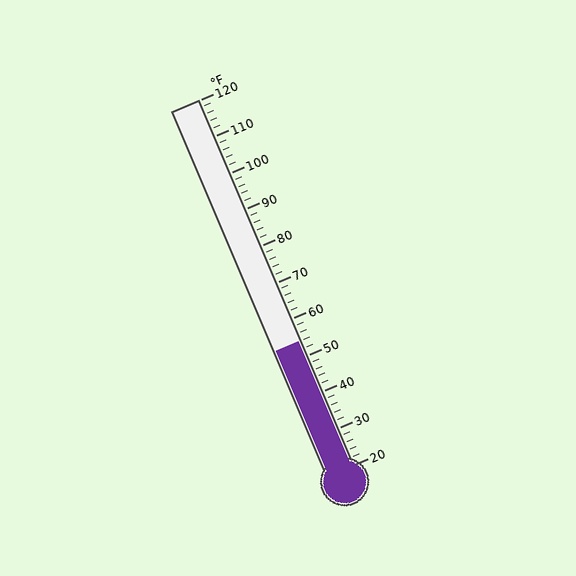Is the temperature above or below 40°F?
The temperature is above 40°F.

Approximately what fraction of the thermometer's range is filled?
The thermometer is filled to approximately 35% of its range.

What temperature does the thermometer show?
The thermometer shows approximately 54°F.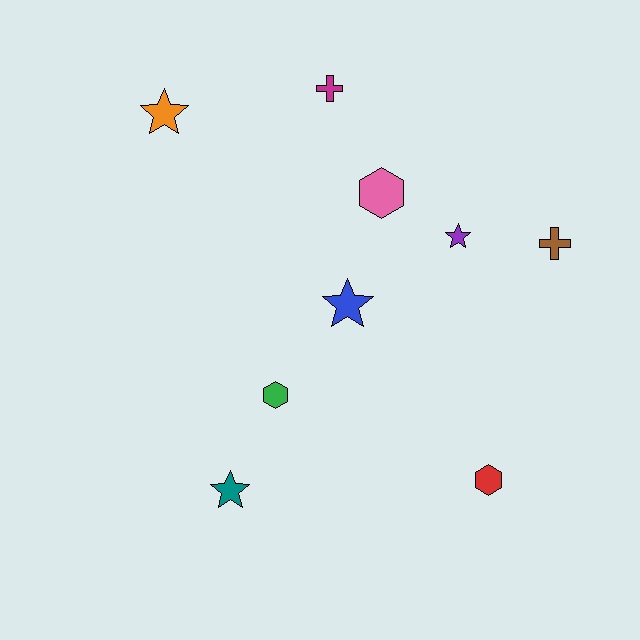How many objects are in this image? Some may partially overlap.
There are 9 objects.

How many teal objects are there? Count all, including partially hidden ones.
There is 1 teal object.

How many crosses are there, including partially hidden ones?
There are 2 crosses.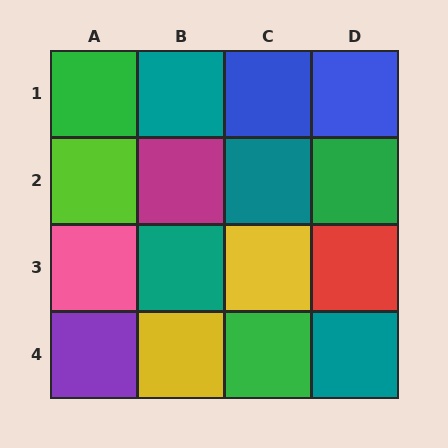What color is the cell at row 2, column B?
Magenta.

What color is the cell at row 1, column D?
Blue.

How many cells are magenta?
1 cell is magenta.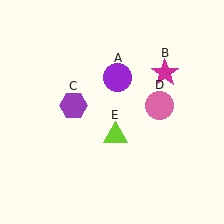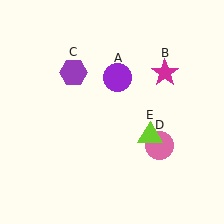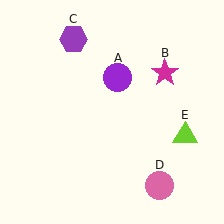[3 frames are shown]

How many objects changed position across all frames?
3 objects changed position: purple hexagon (object C), pink circle (object D), lime triangle (object E).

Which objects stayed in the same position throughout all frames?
Purple circle (object A) and magenta star (object B) remained stationary.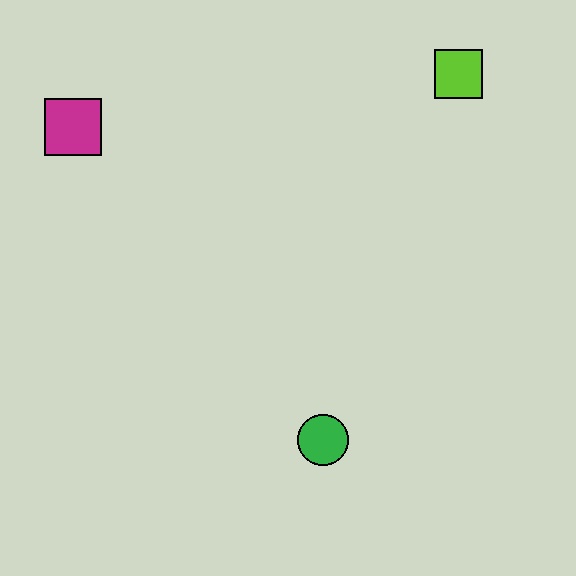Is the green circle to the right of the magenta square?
Yes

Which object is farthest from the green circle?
The magenta square is farthest from the green circle.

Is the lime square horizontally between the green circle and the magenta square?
No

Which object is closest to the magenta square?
The lime square is closest to the magenta square.